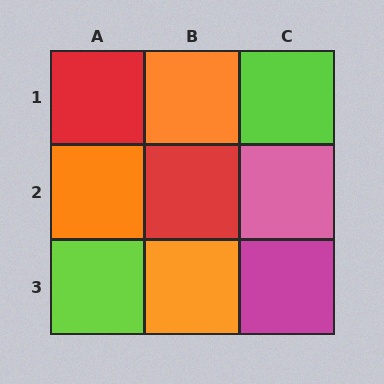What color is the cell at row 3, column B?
Orange.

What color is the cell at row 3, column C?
Magenta.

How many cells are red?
2 cells are red.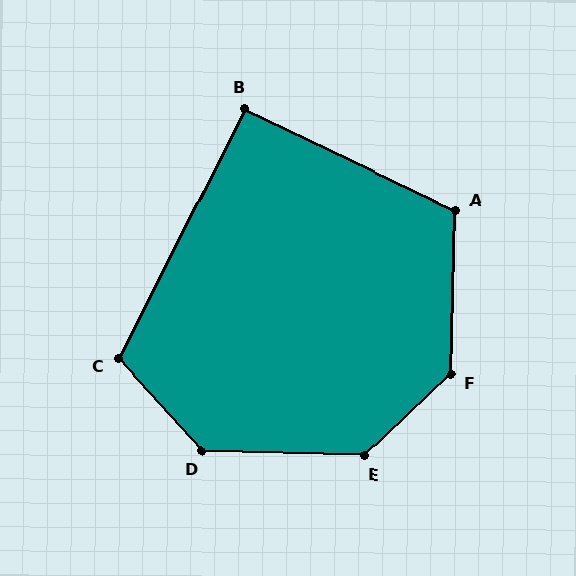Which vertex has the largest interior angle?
E, at approximately 135 degrees.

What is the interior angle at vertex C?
Approximately 111 degrees (obtuse).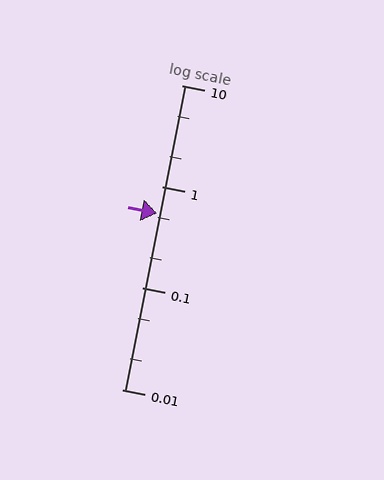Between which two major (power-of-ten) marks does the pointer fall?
The pointer is between 0.1 and 1.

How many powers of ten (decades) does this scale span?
The scale spans 3 decades, from 0.01 to 10.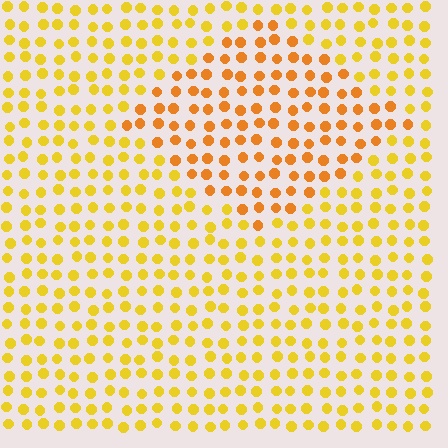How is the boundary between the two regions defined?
The boundary is defined purely by a slight shift in hue (about 24 degrees). Spacing, size, and orientation are identical on both sides.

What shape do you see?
I see a diamond.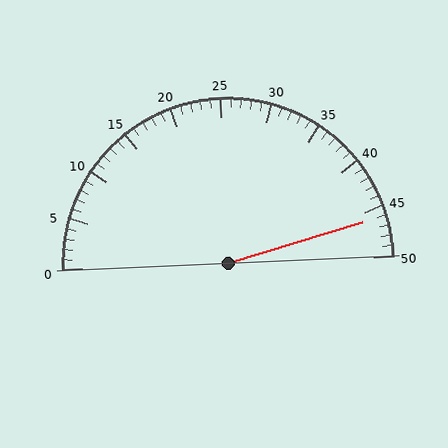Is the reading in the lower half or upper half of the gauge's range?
The reading is in the upper half of the range (0 to 50).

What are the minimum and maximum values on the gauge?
The gauge ranges from 0 to 50.